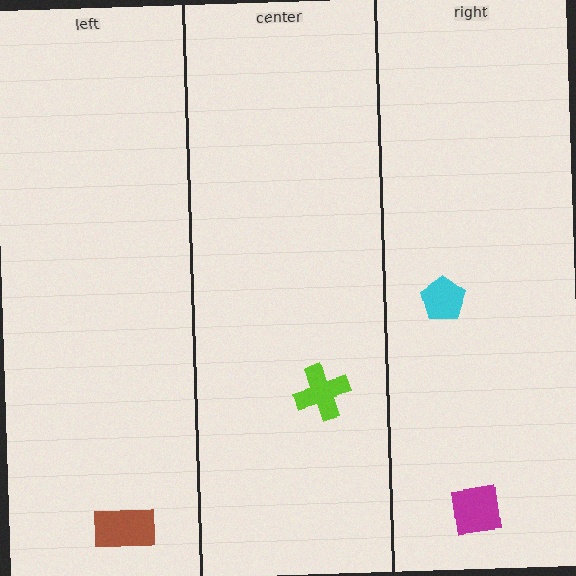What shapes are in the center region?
The lime cross.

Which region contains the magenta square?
The right region.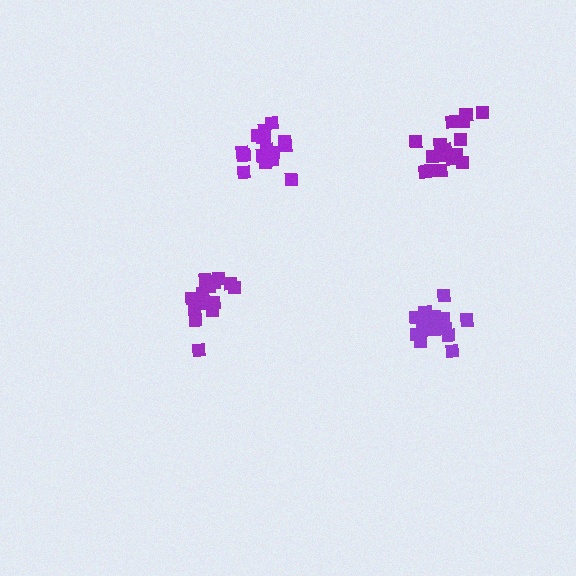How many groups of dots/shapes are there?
There are 4 groups.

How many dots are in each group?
Group 1: 16 dots, Group 2: 17 dots, Group 3: 16 dots, Group 4: 18 dots (67 total).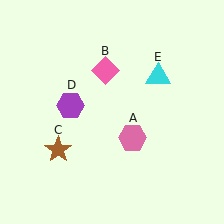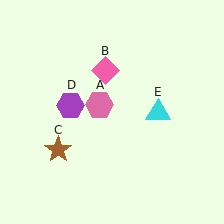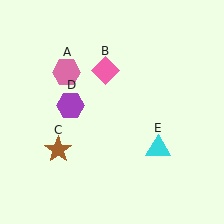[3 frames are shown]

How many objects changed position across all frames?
2 objects changed position: pink hexagon (object A), cyan triangle (object E).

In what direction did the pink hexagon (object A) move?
The pink hexagon (object A) moved up and to the left.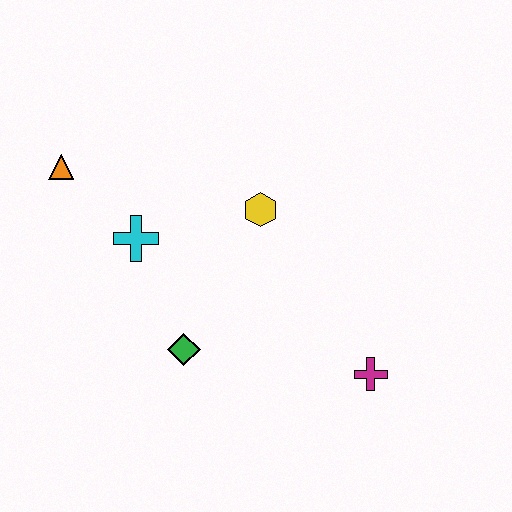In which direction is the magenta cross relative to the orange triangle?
The magenta cross is to the right of the orange triangle.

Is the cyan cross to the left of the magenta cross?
Yes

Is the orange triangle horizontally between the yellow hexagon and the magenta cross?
No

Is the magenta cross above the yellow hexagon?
No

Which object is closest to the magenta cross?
The green diamond is closest to the magenta cross.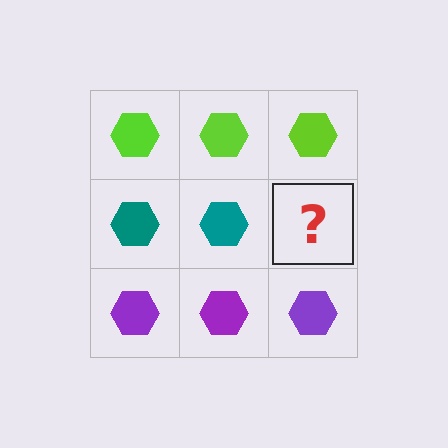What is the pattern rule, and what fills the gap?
The rule is that each row has a consistent color. The gap should be filled with a teal hexagon.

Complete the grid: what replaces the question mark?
The question mark should be replaced with a teal hexagon.